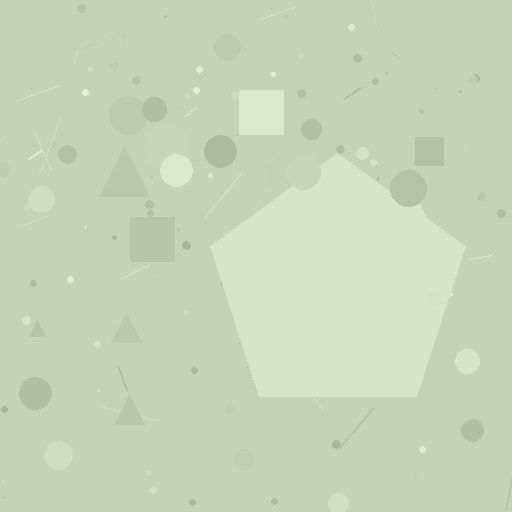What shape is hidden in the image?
A pentagon is hidden in the image.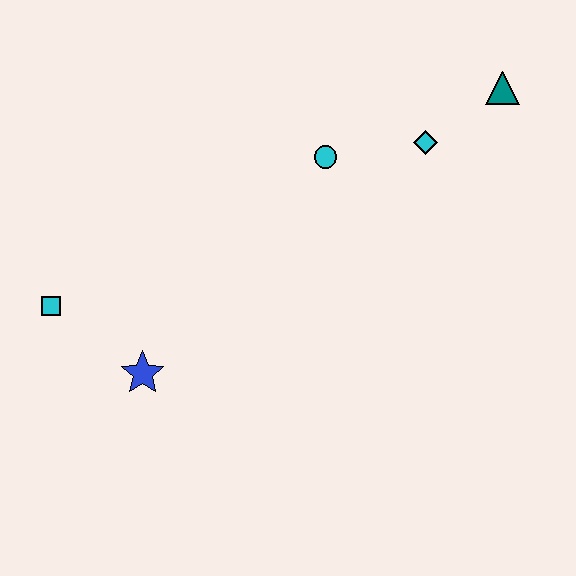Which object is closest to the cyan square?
The blue star is closest to the cyan square.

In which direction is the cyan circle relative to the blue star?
The cyan circle is above the blue star.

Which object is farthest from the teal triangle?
The cyan square is farthest from the teal triangle.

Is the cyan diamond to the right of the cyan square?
Yes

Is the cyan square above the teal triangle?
No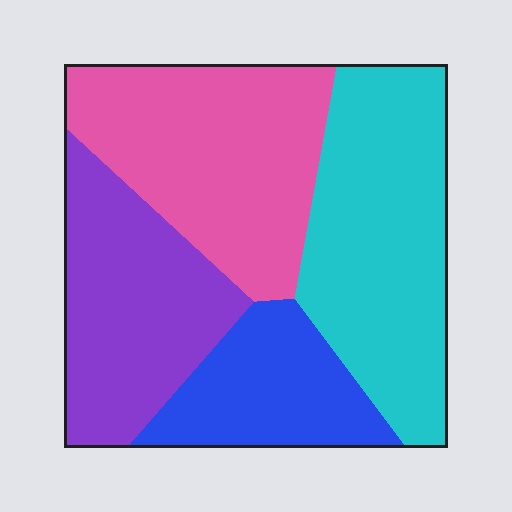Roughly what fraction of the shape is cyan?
Cyan covers around 30% of the shape.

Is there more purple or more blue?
Purple.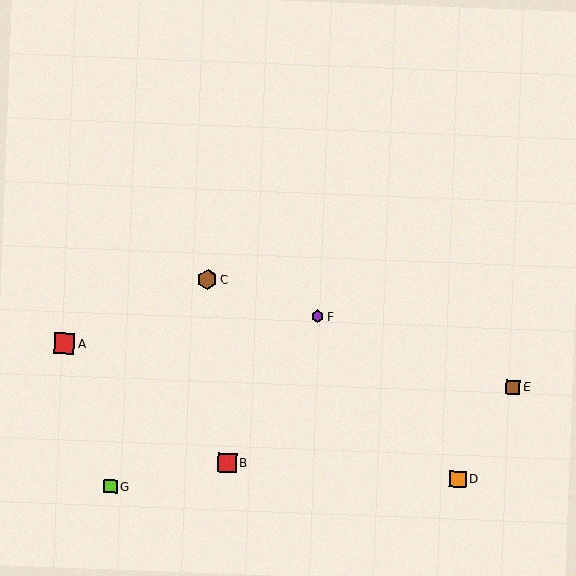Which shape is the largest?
The red square (labeled A) is the largest.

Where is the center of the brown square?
The center of the brown square is at (513, 387).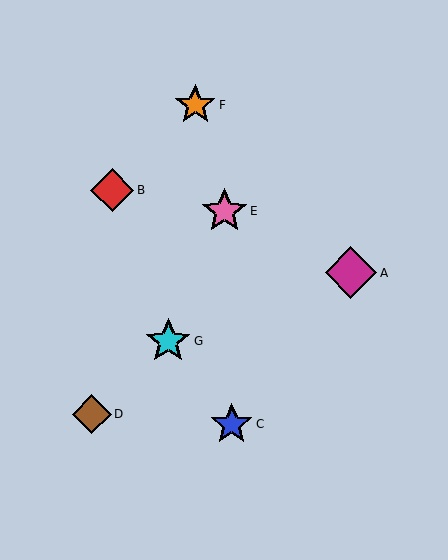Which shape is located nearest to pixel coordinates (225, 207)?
The pink star (labeled E) at (225, 211) is nearest to that location.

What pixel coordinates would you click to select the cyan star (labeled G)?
Click at (168, 341) to select the cyan star G.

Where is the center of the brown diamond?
The center of the brown diamond is at (92, 414).